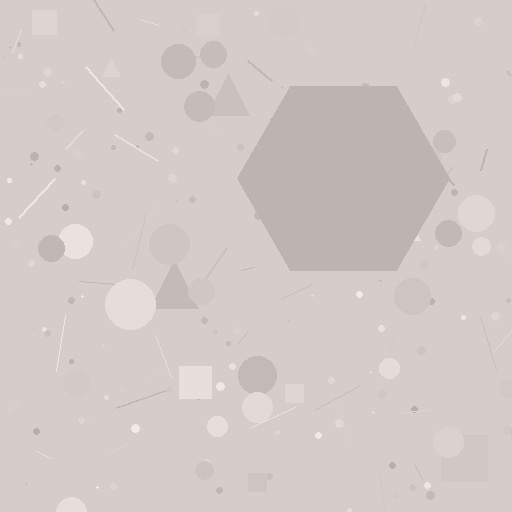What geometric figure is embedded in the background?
A hexagon is embedded in the background.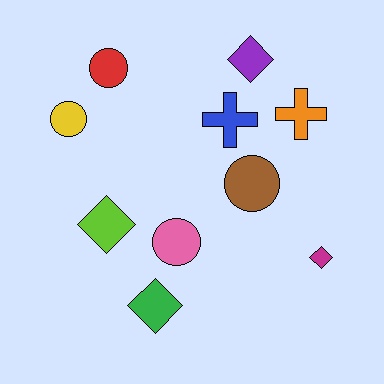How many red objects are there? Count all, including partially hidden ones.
There is 1 red object.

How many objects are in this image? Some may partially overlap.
There are 10 objects.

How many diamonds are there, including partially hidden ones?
There are 4 diamonds.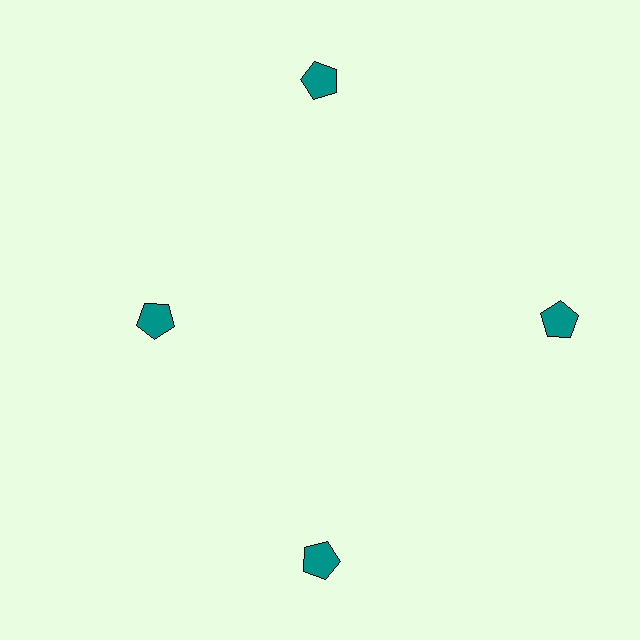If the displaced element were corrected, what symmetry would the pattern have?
It would have 4-fold rotational symmetry — the pattern would map onto itself every 90 degrees.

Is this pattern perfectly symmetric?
No. The 4 teal pentagons are arranged in a ring, but one element near the 9 o'clock position is pulled inward toward the center, breaking the 4-fold rotational symmetry.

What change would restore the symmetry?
The symmetry would be restored by moving it outward, back onto the ring so that all 4 pentagons sit at equal angles and equal distance from the center.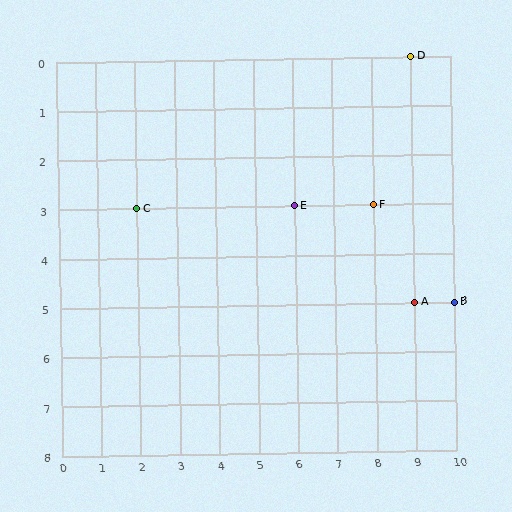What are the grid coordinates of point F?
Point F is at grid coordinates (8, 3).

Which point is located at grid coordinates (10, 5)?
Point B is at (10, 5).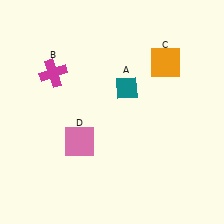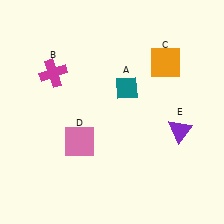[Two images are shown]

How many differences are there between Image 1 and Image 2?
There is 1 difference between the two images.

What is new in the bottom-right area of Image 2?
A purple triangle (E) was added in the bottom-right area of Image 2.